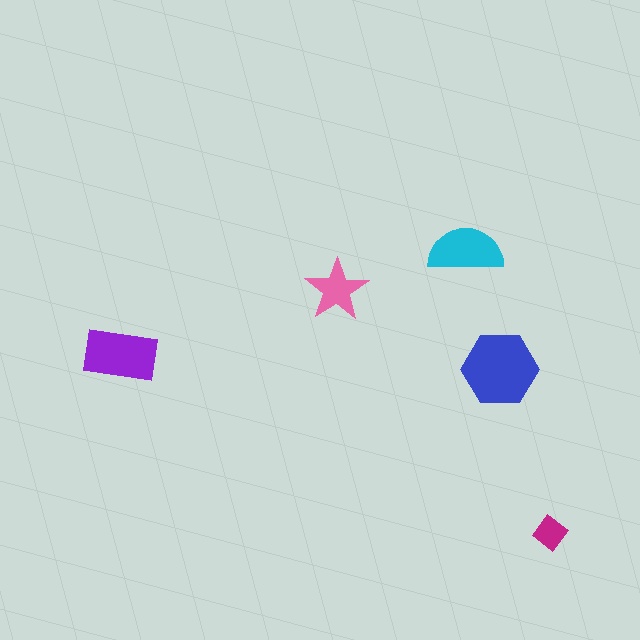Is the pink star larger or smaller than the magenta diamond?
Larger.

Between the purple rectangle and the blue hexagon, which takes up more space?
The blue hexagon.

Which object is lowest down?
The magenta diamond is bottommost.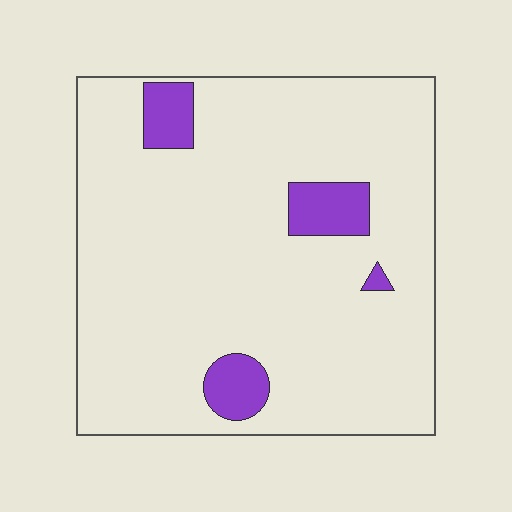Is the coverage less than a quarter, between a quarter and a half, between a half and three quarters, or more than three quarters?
Less than a quarter.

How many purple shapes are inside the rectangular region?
4.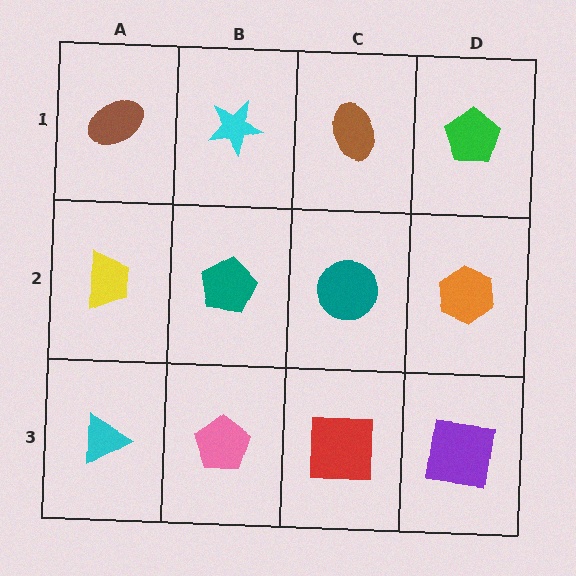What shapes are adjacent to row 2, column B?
A cyan star (row 1, column B), a pink pentagon (row 3, column B), a yellow trapezoid (row 2, column A), a teal circle (row 2, column C).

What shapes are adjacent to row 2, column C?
A brown ellipse (row 1, column C), a red square (row 3, column C), a teal pentagon (row 2, column B), an orange hexagon (row 2, column D).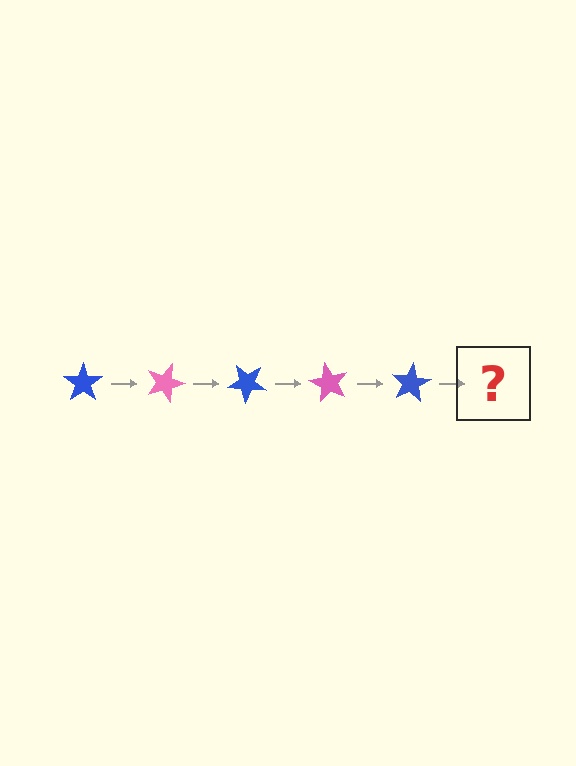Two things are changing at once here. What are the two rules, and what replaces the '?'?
The two rules are that it rotates 20 degrees each step and the color cycles through blue and pink. The '?' should be a pink star, rotated 100 degrees from the start.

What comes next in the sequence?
The next element should be a pink star, rotated 100 degrees from the start.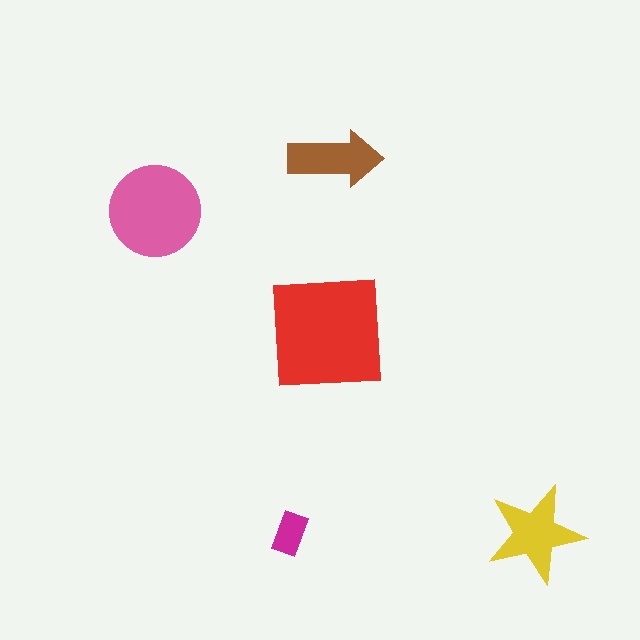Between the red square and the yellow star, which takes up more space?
The red square.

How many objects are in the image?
There are 5 objects in the image.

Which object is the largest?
The red square.